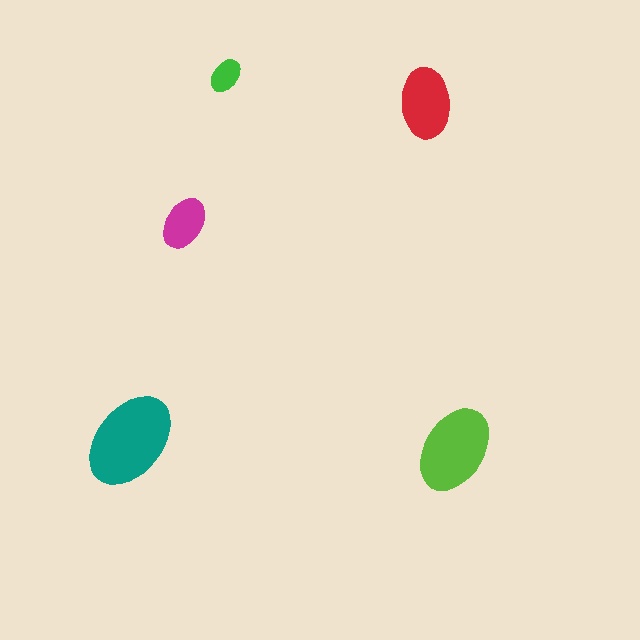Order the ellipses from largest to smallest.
the teal one, the lime one, the red one, the magenta one, the green one.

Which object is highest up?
The green ellipse is topmost.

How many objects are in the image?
There are 5 objects in the image.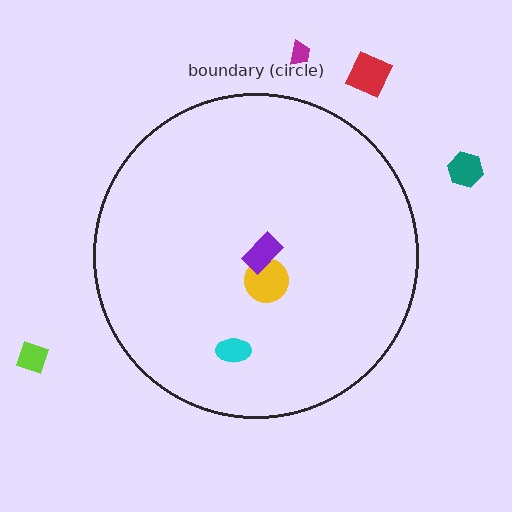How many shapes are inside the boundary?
3 inside, 4 outside.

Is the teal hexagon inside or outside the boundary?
Outside.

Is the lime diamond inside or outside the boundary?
Outside.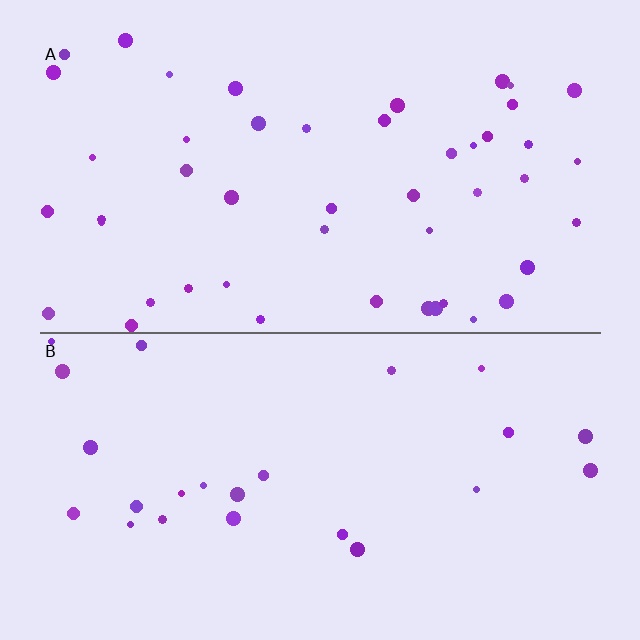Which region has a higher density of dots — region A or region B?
A (the top).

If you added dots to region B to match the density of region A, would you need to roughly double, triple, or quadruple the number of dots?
Approximately double.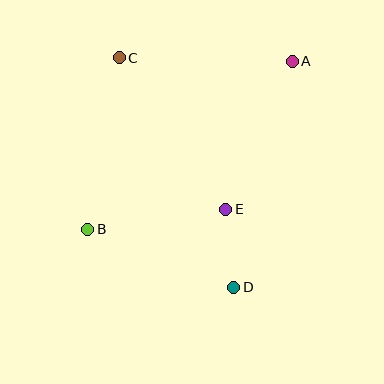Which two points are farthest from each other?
Points A and B are farthest from each other.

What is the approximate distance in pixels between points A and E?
The distance between A and E is approximately 163 pixels.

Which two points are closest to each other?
Points D and E are closest to each other.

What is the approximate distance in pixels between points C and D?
The distance between C and D is approximately 256 pixels.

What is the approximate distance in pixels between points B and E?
The distance between B and E is approximately 139 pixels.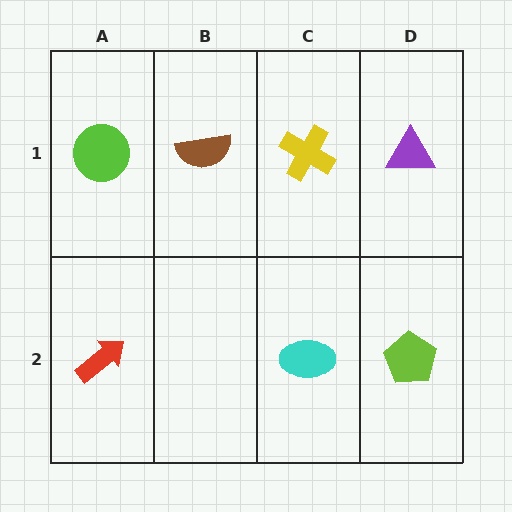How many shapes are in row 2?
3 shapes.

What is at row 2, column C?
A cyan ellipse.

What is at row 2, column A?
A red arrow.